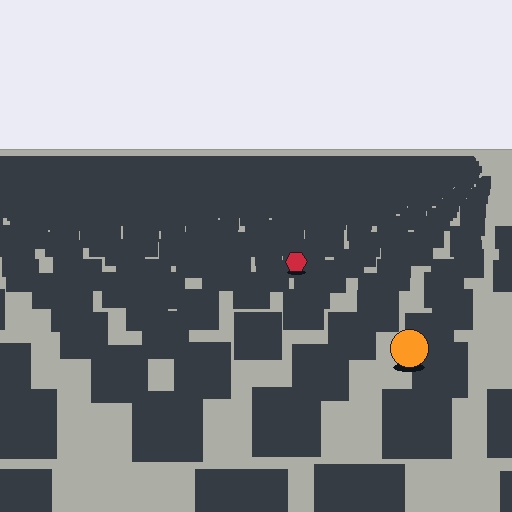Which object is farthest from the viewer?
The red hexagon is farthest from the viewer. It appears smaller and the ground texture around it is denser.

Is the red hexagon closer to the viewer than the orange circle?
No. The orange circle is closer — you can tell from the texture gradient: the ground texture is coarser near it.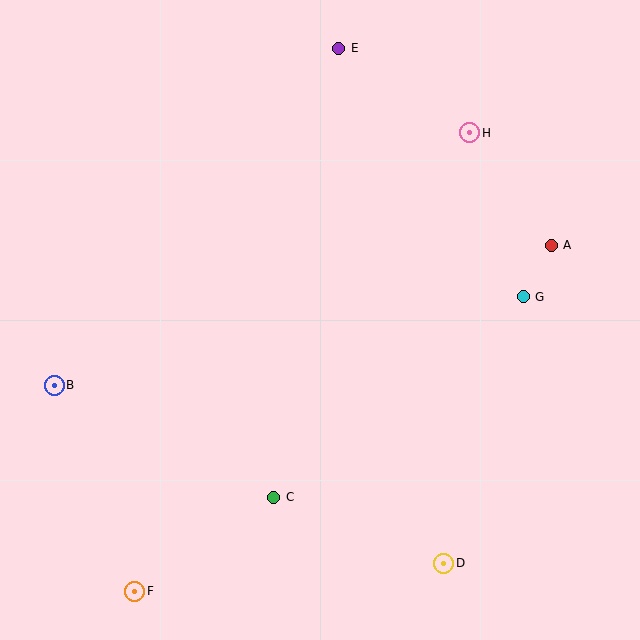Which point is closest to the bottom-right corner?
Point D is closest to the bottom-right corner.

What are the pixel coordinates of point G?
Point G is at (523, 297).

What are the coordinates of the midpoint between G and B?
The midpoint between G and B is at (289, 341).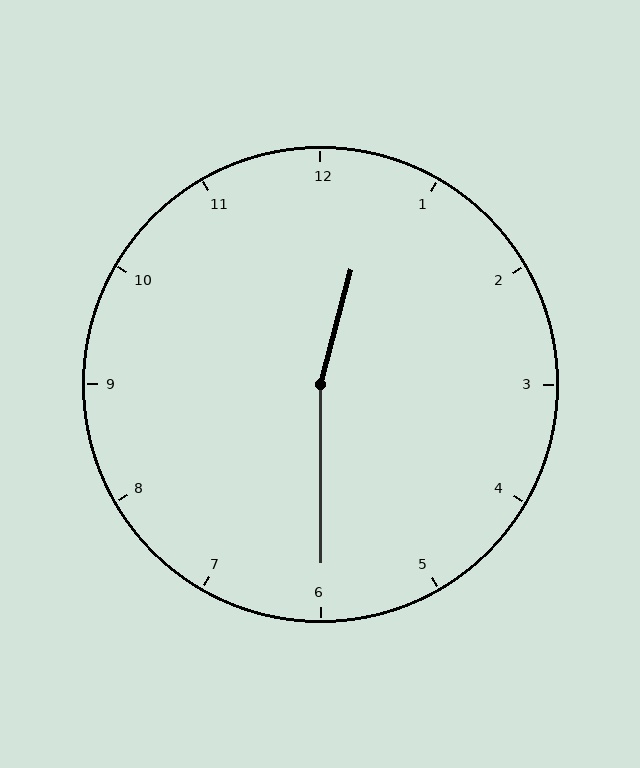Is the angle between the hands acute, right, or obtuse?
It is obtuse.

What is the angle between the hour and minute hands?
Approximately 165 degrees.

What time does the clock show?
12:30.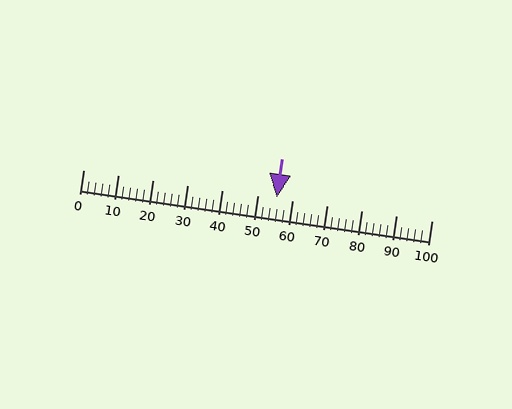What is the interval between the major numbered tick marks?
The major tick marks are spaced 10 units apart.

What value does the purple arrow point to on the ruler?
The purple arrow points to approximately 56.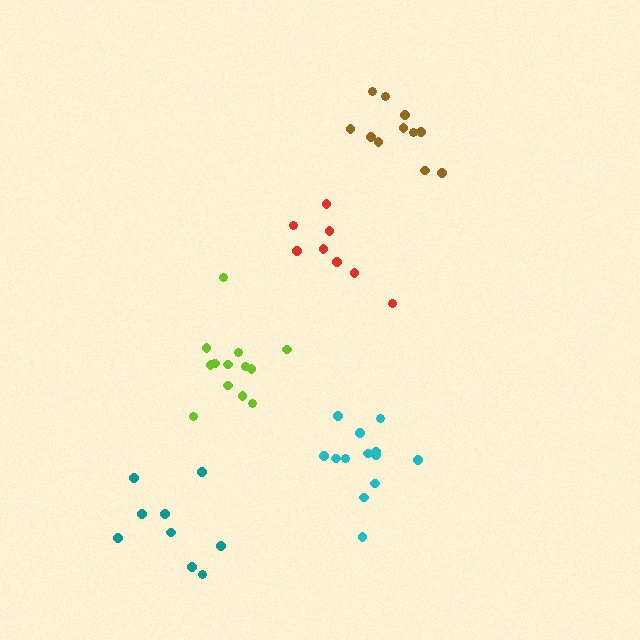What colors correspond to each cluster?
The clusters are colored: teal, cyan, red, brown, lime.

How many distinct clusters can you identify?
There are 5 distinct clusters.